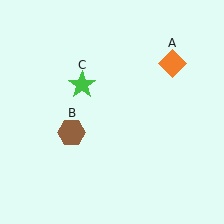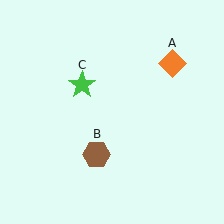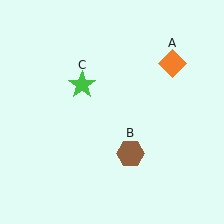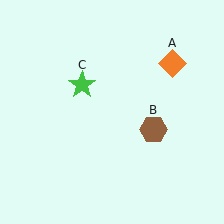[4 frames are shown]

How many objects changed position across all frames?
1 object changed position: brown hexagon (object B).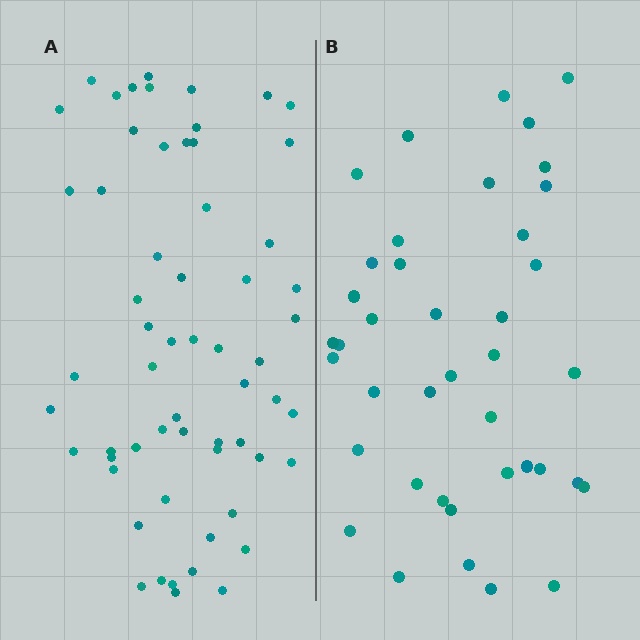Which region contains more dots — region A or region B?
Region A (the left region) has more dots.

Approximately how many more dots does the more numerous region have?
Region A has approximately 20 more dots than region B.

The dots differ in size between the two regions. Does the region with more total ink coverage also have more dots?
No. Region B has more total ink coverage because its dots are larger, but region A actually contains more individual dots. Total area can be misleading — the number of items is what matters here.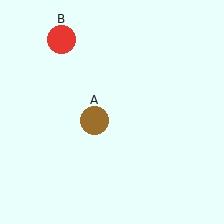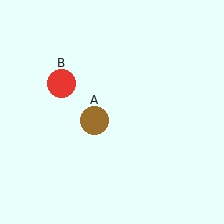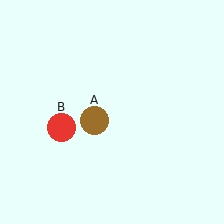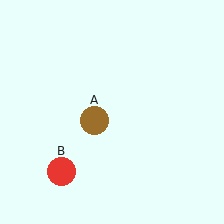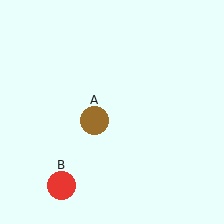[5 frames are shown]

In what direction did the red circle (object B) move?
The red circle (object B) moved down.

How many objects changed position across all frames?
1 object changed position: red circle (object B).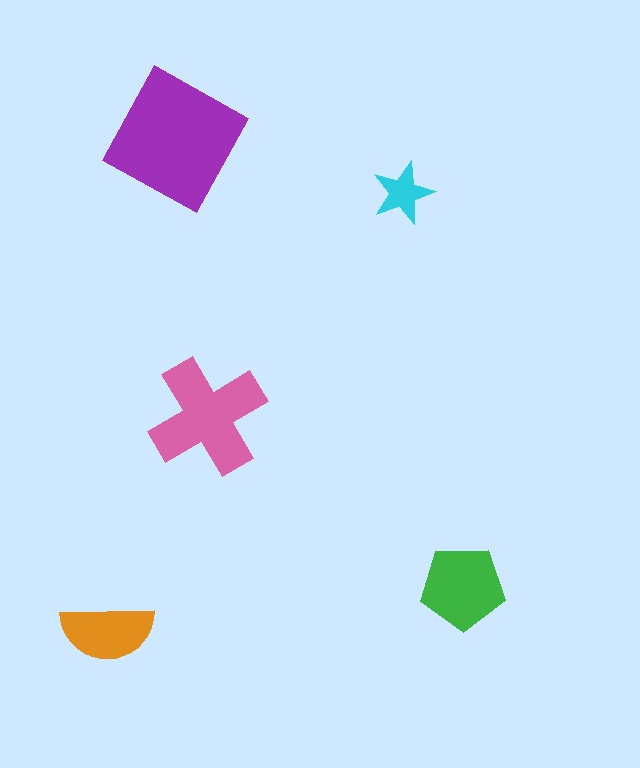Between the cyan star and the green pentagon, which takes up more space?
The green pentagon.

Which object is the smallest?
The cyan star.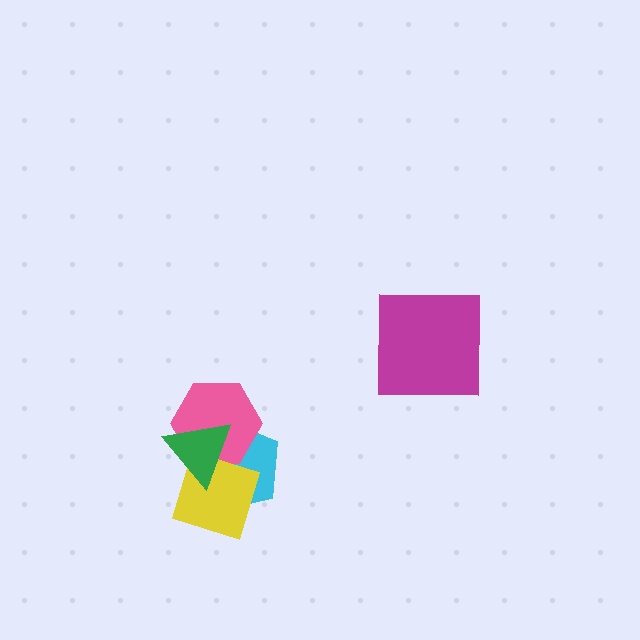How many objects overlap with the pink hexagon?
3 objects overlap with the pink hexagon.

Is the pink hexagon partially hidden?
Yes, it is partially covered by another shape.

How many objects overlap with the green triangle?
3 objects overlap with the green triangle.